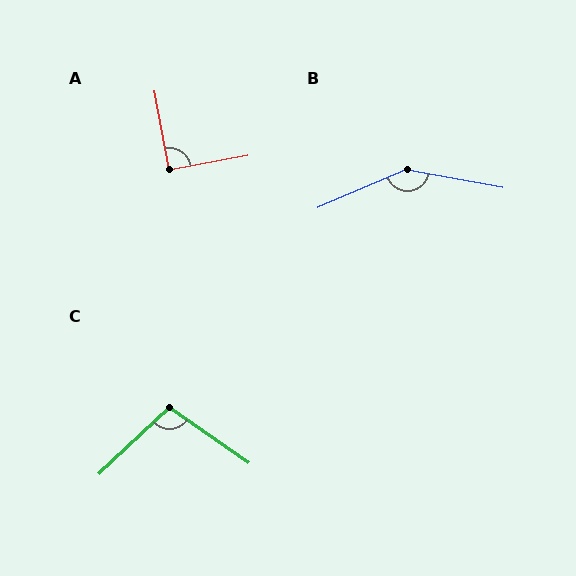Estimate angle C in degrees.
Approximately 102 degrees.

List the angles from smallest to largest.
A (90°), C (102°), B (146°).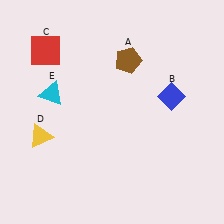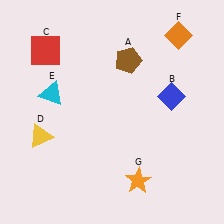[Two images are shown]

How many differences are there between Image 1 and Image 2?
There are 2 differences between the two images.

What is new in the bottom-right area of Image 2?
An orange star (G) was added in the bottom-right area of Image 2.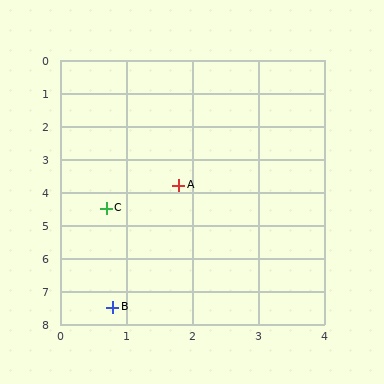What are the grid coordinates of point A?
Point A is at approximately (1.8, 3.8).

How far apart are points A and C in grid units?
Points A and C are about 1.3 grid units apart.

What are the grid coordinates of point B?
Point B is at approximately (0.8, 7.5).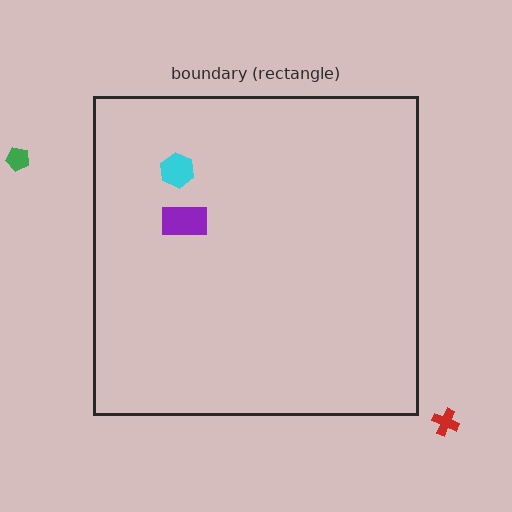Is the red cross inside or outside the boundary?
Outside.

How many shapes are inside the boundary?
2 inside, 2 outside.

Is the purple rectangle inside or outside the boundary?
Inside.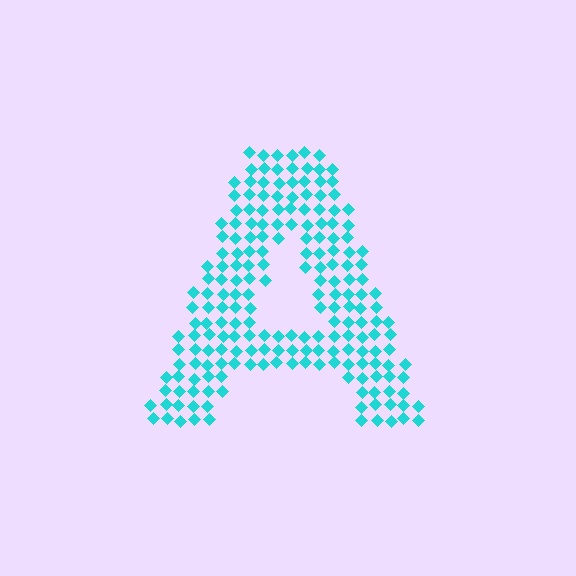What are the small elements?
The small elements are diamonds.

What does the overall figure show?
The overall figure shows the letter A.